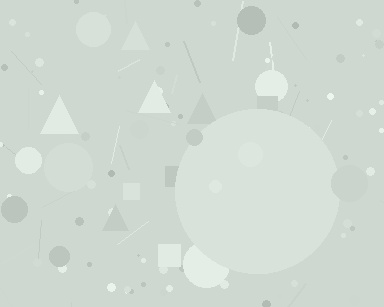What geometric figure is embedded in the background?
A circle is embedded in the background.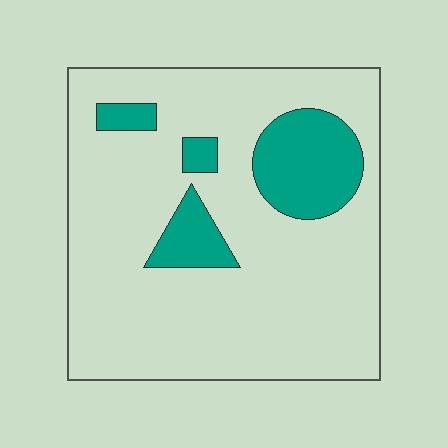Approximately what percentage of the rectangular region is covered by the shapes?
Approximately 15%.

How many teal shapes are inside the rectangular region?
4.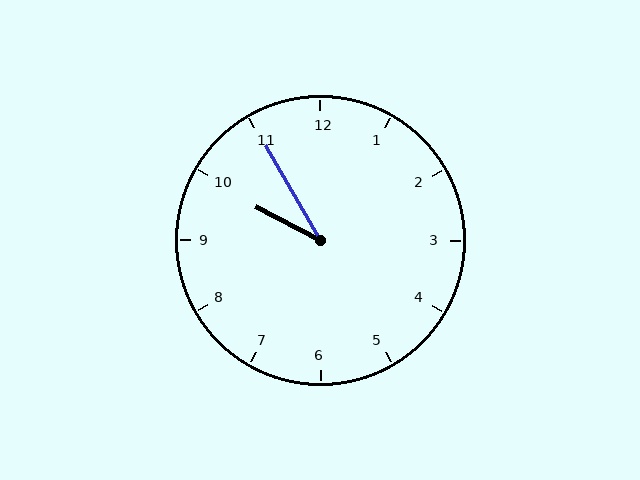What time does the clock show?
9:55.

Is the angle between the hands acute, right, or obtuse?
It is acute.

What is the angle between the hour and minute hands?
Approximately 32 degrees.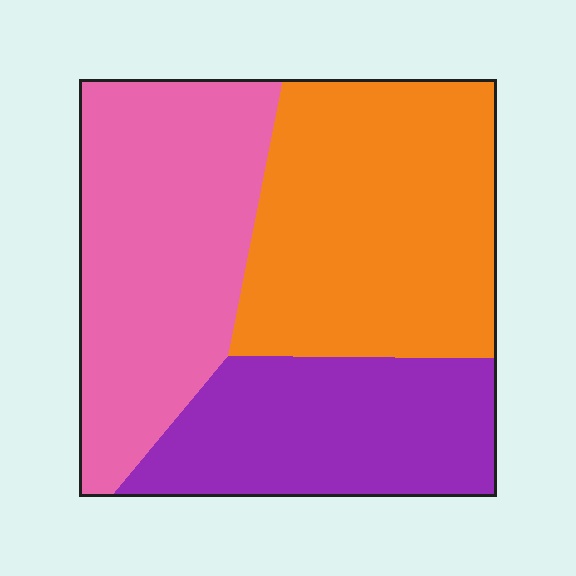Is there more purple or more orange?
Orange.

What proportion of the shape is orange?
Orange takes up about three eighths (3/8) of the shape.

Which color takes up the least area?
Purple, at roughly 25%.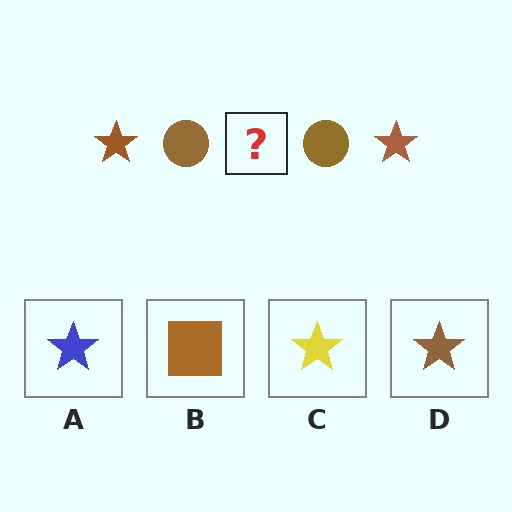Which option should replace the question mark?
Option D.